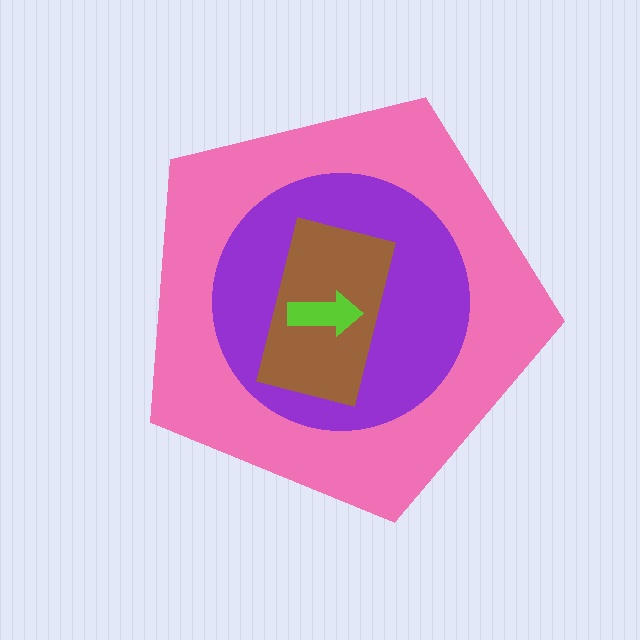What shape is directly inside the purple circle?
The brown rectangle.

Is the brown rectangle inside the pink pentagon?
Yes.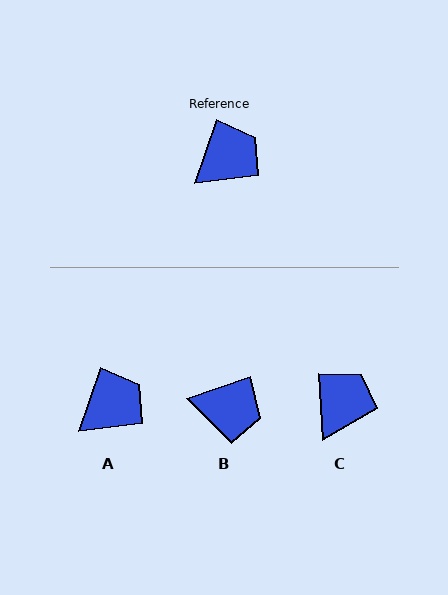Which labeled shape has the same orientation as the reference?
A.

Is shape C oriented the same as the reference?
No, it is off by about 22 degrees.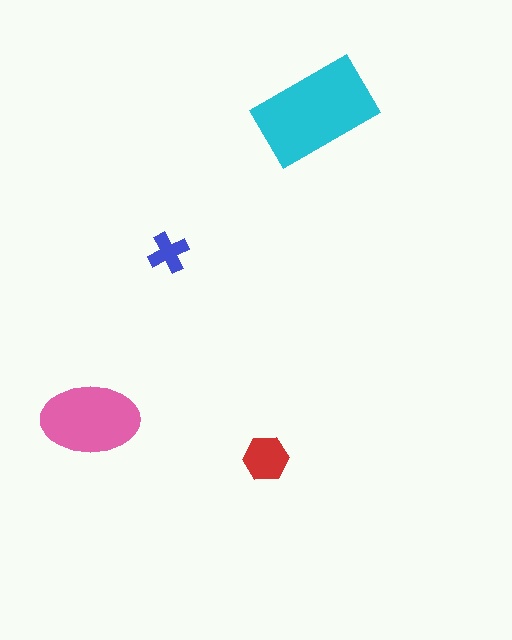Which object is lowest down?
The red hexagon is bottommost.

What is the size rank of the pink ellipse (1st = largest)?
2nd.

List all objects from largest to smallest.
The cyan rectangle, the pink ellipse, the red hexagon, the blue cross.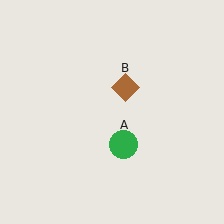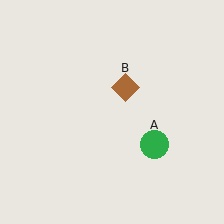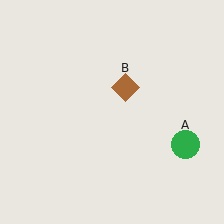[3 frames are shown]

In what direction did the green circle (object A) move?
The green circle (object A) moved right.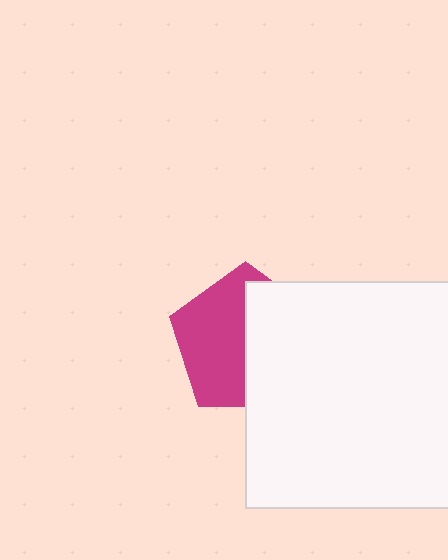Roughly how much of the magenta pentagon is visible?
About half of it is visible (roughly 52%).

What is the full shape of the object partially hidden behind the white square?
The partially hidden object is a magenta pentagon.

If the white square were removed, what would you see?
You would see the complete magenta pentagon.